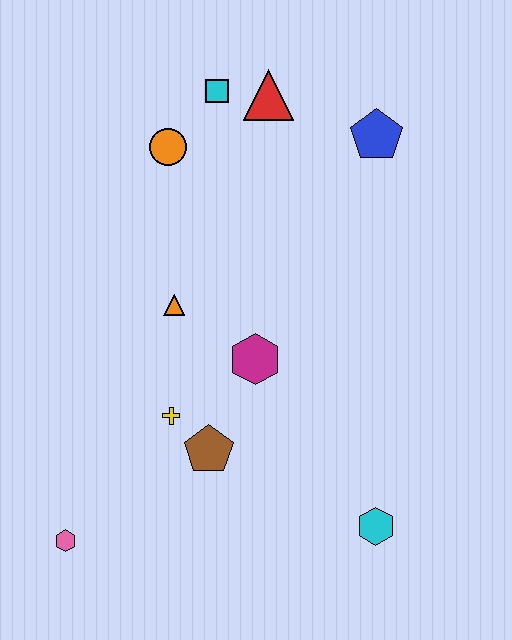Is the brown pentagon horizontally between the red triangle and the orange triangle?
Yes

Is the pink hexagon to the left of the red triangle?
Yes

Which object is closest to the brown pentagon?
The yellow cross is closest to the brown pentagon.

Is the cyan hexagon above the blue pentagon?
No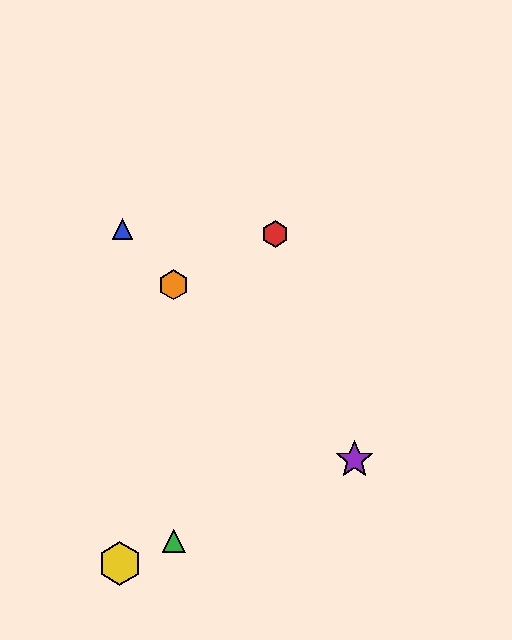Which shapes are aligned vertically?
The green triangle, the orange hexagon are aligned vertically.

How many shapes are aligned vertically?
2 shapes (the green triangle, the orange hexagon) are aligned vertically.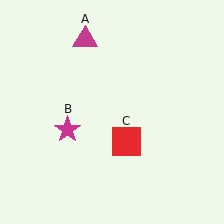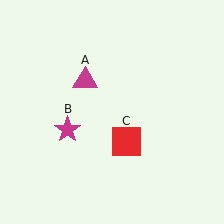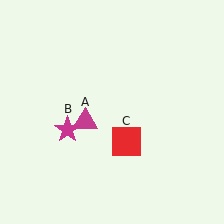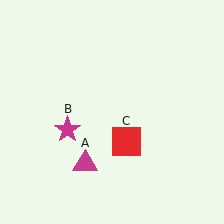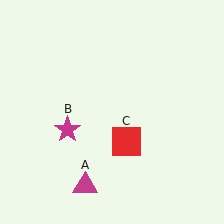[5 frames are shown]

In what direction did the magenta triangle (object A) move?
The magenta triangle (object A) moved down.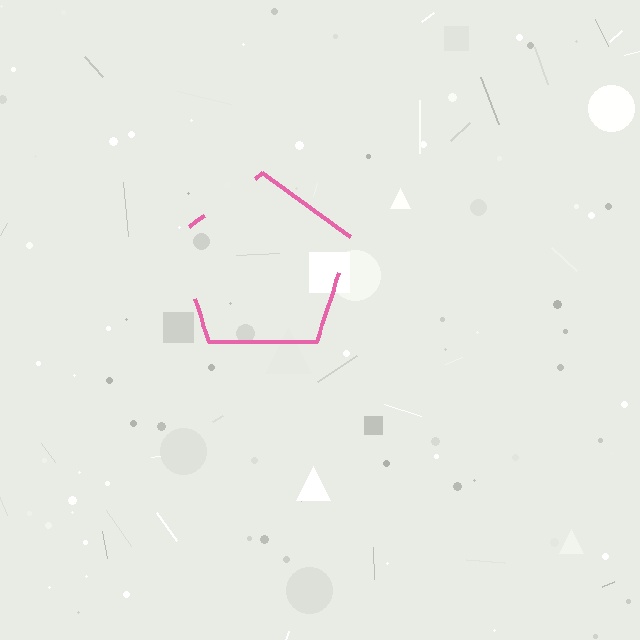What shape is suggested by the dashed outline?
The dashed outline suggests a pentagon.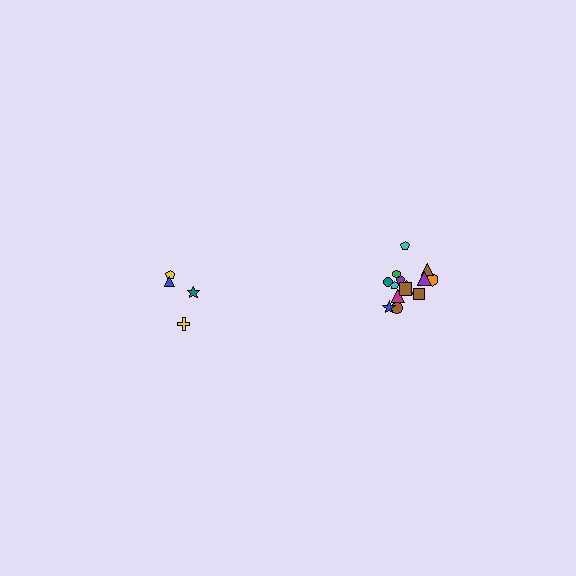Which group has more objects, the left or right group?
The right group.